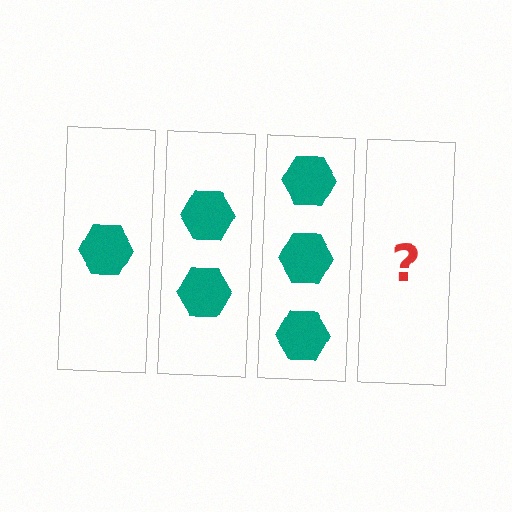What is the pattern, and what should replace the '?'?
The pattern is that each step adds one more hexagon. The '?' should be 4 hexagons.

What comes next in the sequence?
The next element should be 4 hexagons.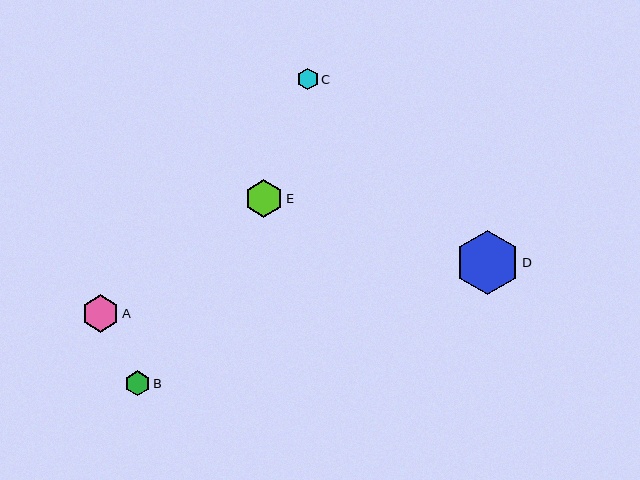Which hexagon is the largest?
Hexagon D is the largest with a size of approximately 64 pixels.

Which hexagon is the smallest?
Hexagon C is the smallest with a size of approximately 22 pixels.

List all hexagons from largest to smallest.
From largest to smallest: D, E, A, B, C.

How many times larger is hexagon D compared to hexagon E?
Hexagon D is approximately 1.7 times the size of hexagon E.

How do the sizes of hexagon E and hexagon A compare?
Hexagon E and hexagon A are approximately the same size.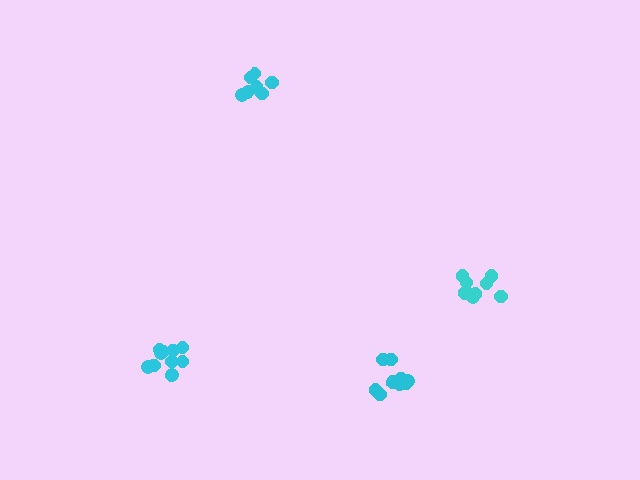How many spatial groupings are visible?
There are 4 spatial groupings.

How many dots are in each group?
Group 1: 9 dots, Group 2: 7 dots, Group 3: 10 dots, Group 4: 11 dots (37 total).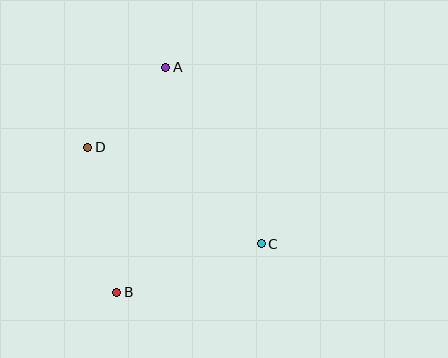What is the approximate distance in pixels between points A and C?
The distance between A and C is approximately 200 pixels.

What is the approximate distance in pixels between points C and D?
The distance between C and D is approximately 199 pixels.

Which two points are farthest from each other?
Points A and B are farthest from each other.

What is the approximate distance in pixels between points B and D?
The distance between B and D is approximately 148 pixels.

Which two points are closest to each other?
Points A and D are closest to each other.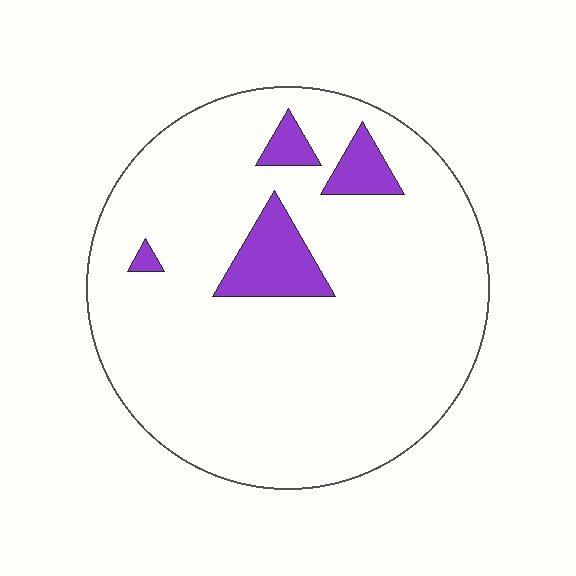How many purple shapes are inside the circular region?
4.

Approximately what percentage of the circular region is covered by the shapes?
Approximately 10%.